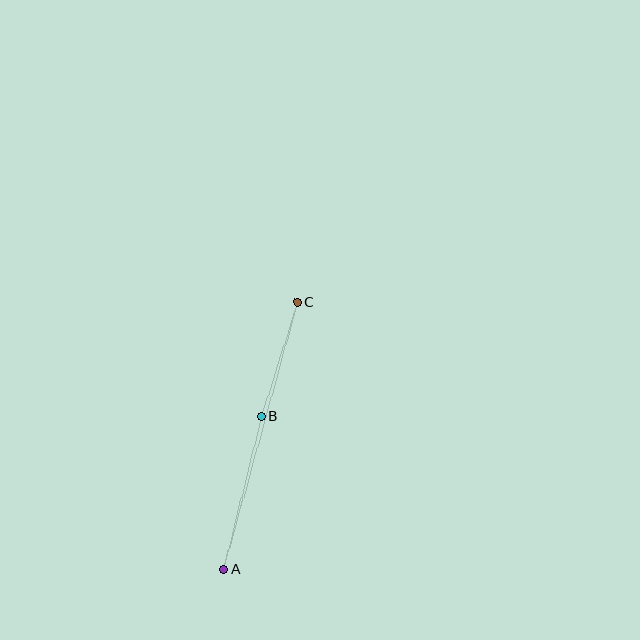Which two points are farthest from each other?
Points A and C are farthest from each other.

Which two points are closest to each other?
Points B and C are closest to each other.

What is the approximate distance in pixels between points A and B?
The distance between A and B is approximately 158 pixels.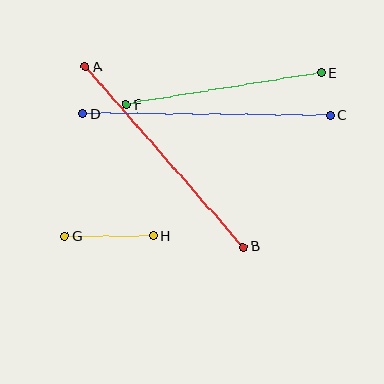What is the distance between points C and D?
The distance is approximately 248 pixels.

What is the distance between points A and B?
The distance is approximately 239 pixels.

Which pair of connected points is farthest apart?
Points C and D are farthest apart.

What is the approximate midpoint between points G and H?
The midpoint is at approximately (109, 236) pixels.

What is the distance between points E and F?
The distance is approximately 197 pixels.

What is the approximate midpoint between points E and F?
The midpoint is at approximately (224, 89) pixels.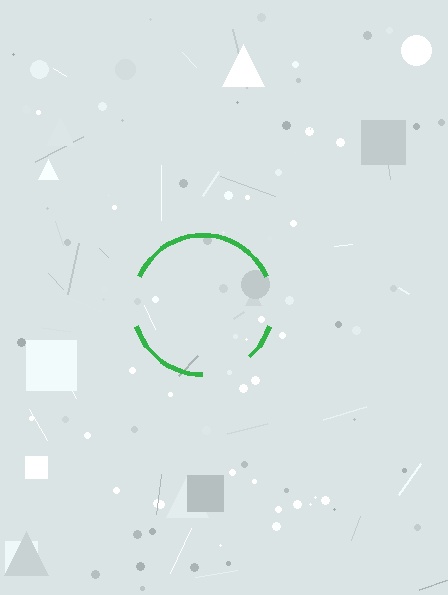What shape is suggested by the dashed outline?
The dashed outline suggests a circle.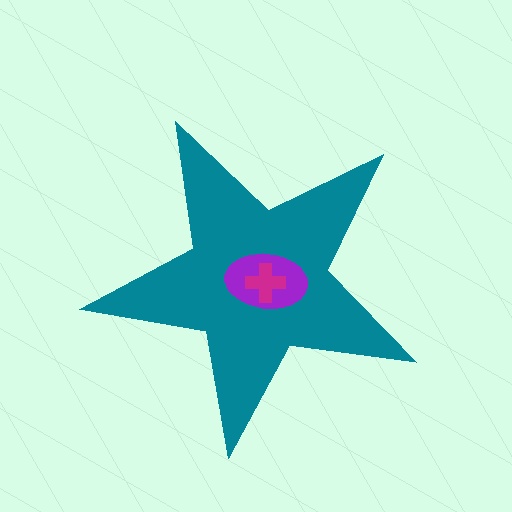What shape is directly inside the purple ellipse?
The magenta cross.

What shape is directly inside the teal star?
The purple ellipse.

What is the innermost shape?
The magenta cross.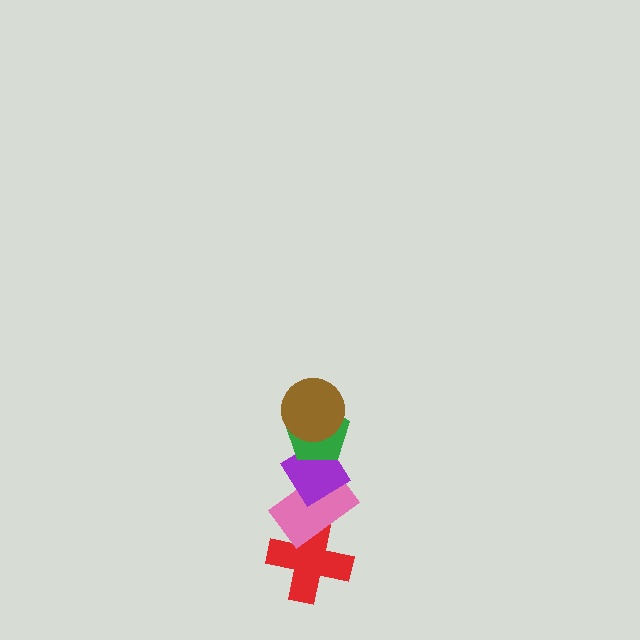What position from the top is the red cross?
The red cross is 5th from the top.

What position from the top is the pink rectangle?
The pink rectangle is 4th from the top.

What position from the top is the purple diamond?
The purple diamond is 3rd from the top.